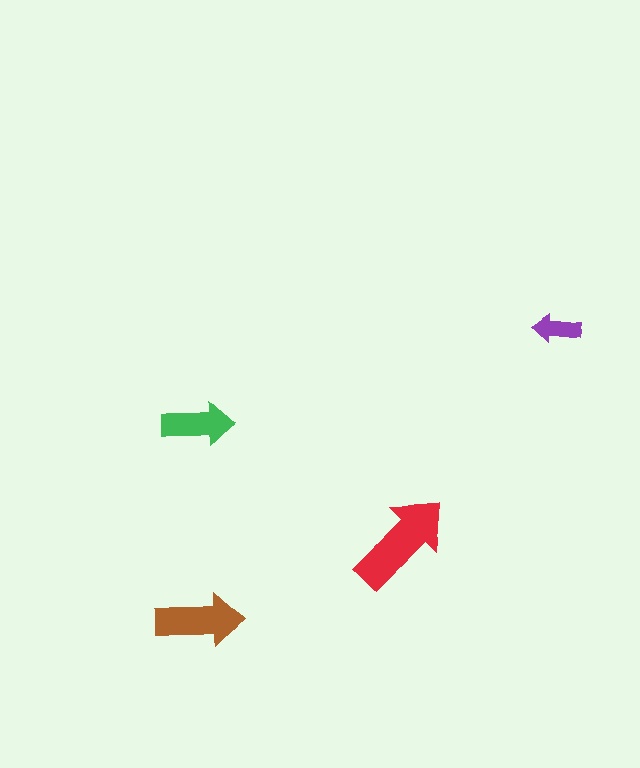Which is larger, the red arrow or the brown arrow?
The red one.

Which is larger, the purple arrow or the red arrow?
The red one.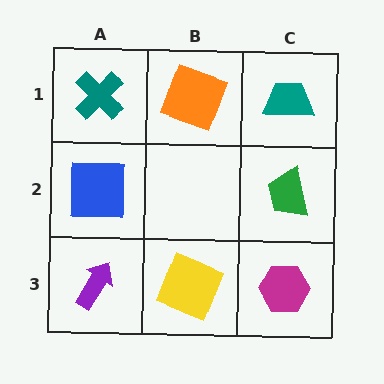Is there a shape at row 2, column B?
No, that cell is empty.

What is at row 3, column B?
A yellow square.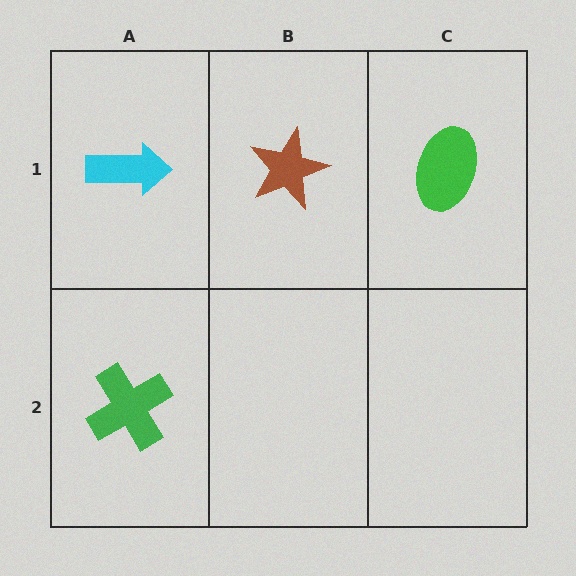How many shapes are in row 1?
3 shapes.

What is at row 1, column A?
A cyan arrow.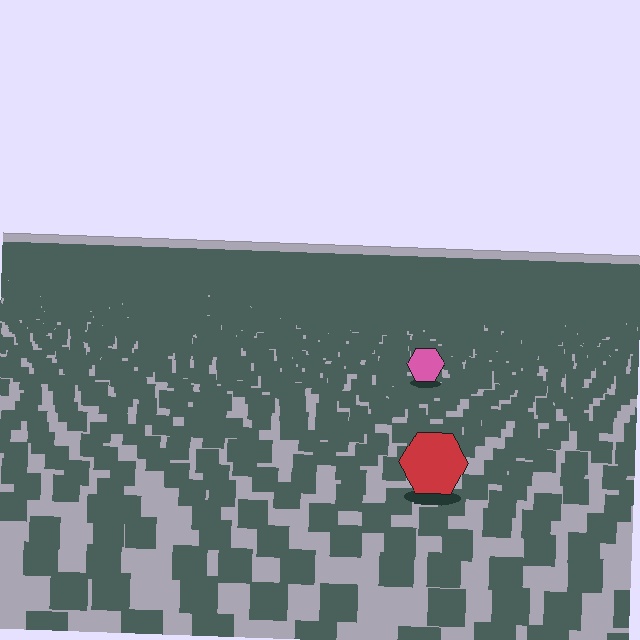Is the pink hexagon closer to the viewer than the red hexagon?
No. The red hexagon is closer — you can tell from the texture gradient: the ground texture is coarser near it.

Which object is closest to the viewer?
The red hexagon is closest. The texture marks near it are larger and more spread out.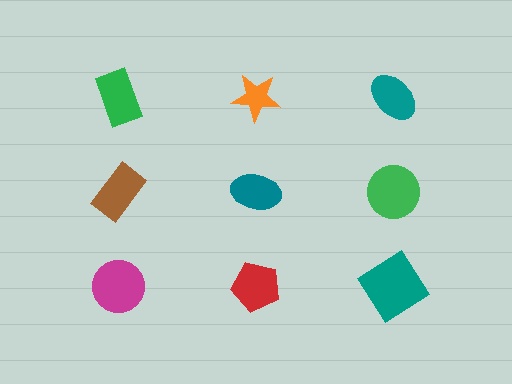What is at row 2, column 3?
A green circle.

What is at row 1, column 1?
A green rectangle.